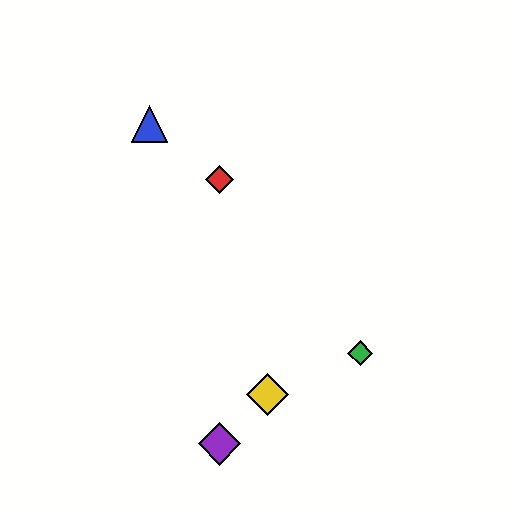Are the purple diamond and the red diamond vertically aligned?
Yes, both are at x≈220.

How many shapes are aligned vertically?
2 shapes (the red diamond, the purple diamond) are aligned vertically.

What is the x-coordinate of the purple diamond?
The purple diamond is at x≈220.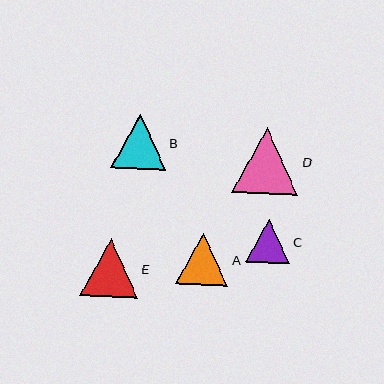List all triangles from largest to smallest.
From largest to smallest: D, E, B, A, C.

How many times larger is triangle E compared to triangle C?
Triangle E is approximately 1.3 times the size of triangle C.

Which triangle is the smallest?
Triangle C is the smallest with a size of approximately 44 pixels.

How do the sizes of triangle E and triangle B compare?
Triangle E and triangle B are approximately the same size.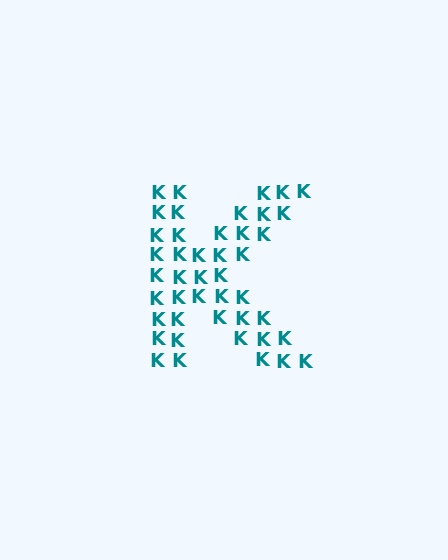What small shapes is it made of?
It is made of small letter K's.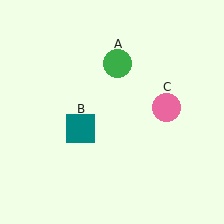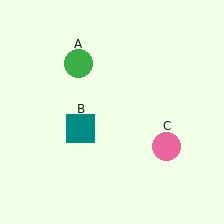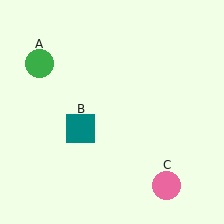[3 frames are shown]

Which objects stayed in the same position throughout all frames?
Teal square (object B) remained stationary.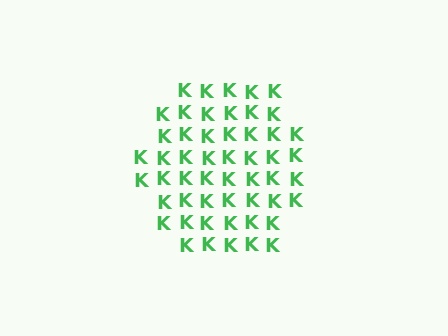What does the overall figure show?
The overall figure shows a hexagon.